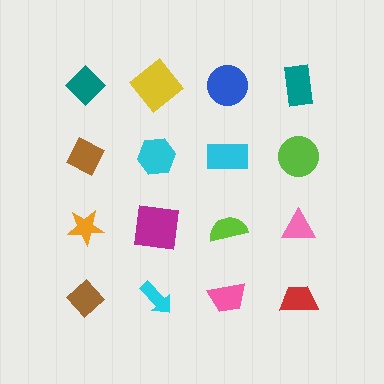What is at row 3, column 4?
A pink triangle.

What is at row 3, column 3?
A lime semicircle.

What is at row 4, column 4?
A red trapezoid.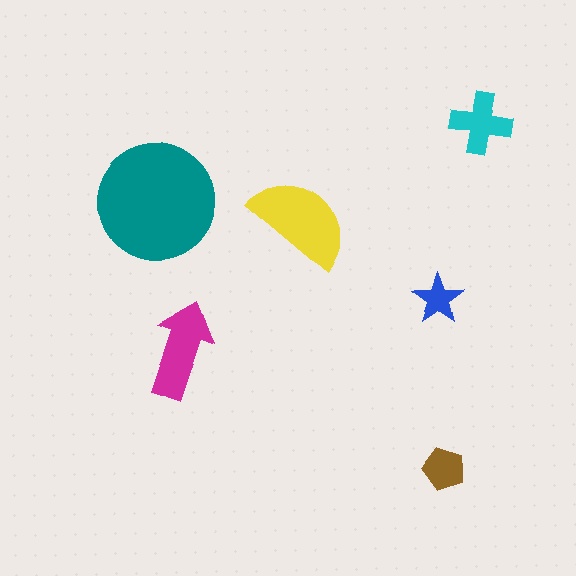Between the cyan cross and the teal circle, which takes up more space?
The teal circle.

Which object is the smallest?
The blue star.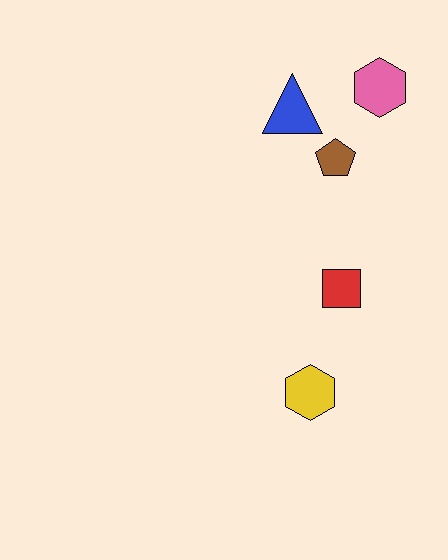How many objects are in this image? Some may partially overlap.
There are 5 objects.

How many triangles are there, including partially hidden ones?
There is 1 triangle.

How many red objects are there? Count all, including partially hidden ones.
There is 1 red object.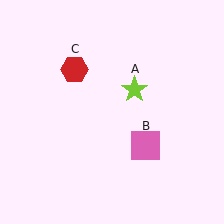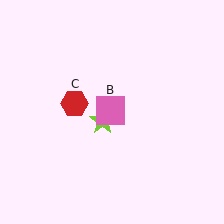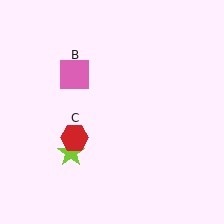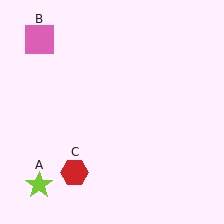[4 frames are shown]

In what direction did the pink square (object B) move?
The pink square (object B) moved up and to the left.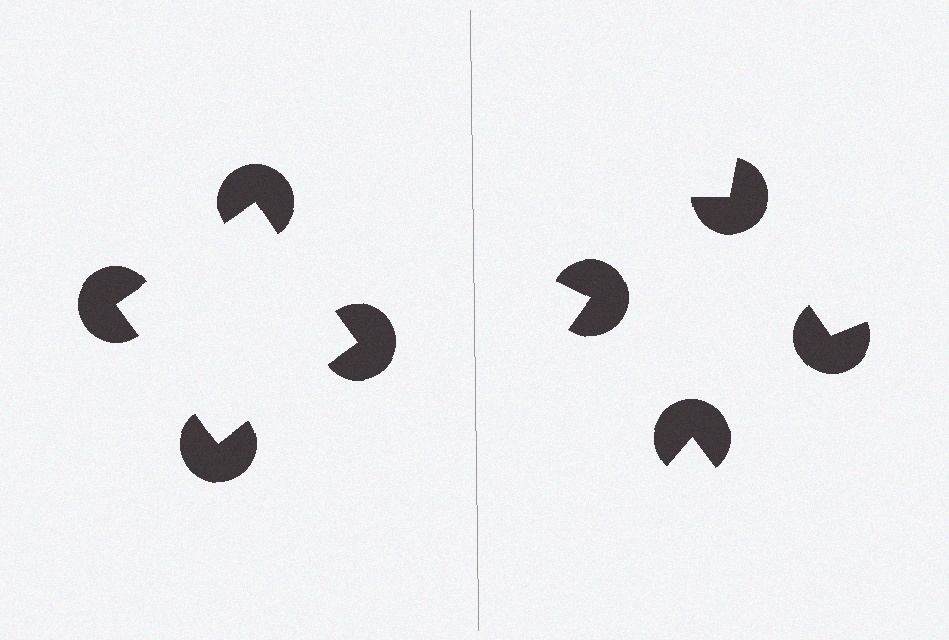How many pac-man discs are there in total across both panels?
8 — 4 on each side.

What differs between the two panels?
The pac-man discs are positioned identically on both sides; only the wedge orientations differ. On the left they align to a square; on the right they are misaligned.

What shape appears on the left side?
An illusory square.